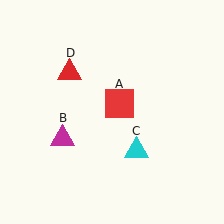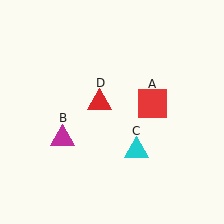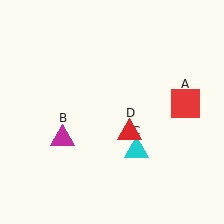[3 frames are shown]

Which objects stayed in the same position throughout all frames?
Magenta triangle (object B) and cyan triangle (object C) remained stationary.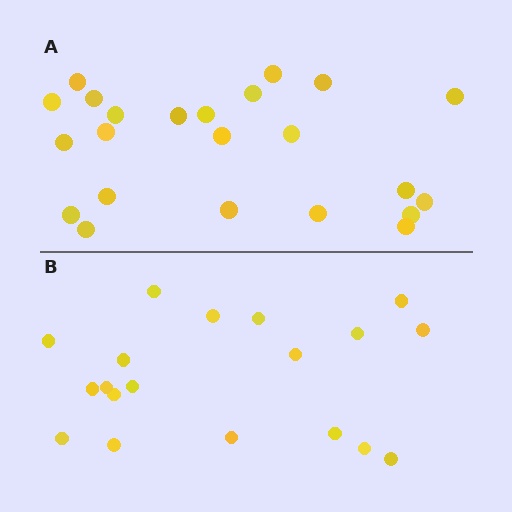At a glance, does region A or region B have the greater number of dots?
Region A (the top region) has more dots.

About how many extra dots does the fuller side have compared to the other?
Region A has about 4 more dots than region B.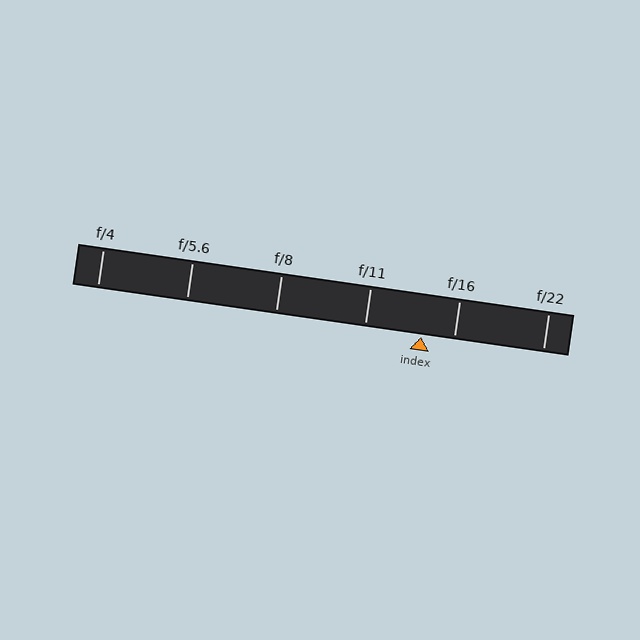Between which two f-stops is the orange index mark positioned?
The index mark is between f/11 and f/16.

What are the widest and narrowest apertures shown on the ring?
The widest aperture shown is f/4 and the narrowest is f/22.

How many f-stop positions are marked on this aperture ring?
There are 6 f-stop positions marked.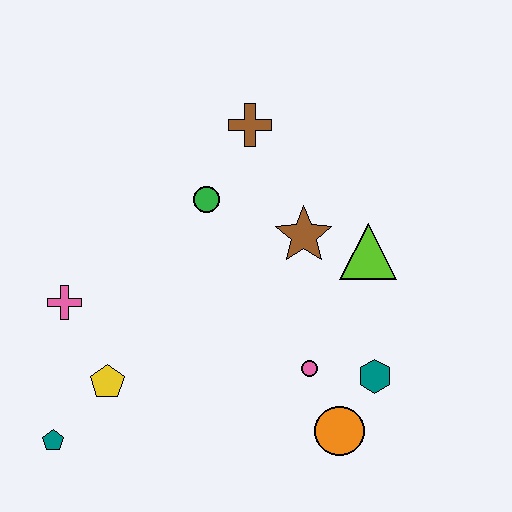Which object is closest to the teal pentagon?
The yellow pentagon is closest to the teal pentagon.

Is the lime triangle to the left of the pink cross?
No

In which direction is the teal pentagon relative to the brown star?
The teal pentagon is to the left of the brown star.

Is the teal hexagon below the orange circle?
No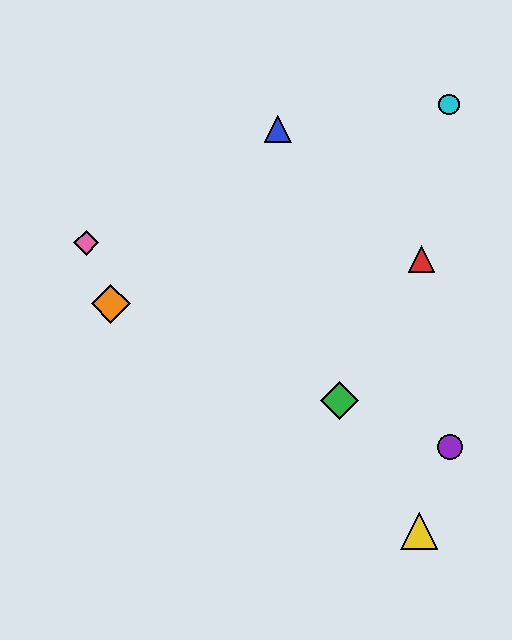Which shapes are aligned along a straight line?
The green diamond, the purple circle, the orange diamond are aligned along a straight line.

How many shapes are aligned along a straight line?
3 shapes (the green diamond, the purple circle, the orange diamond) are aligned along a straight line.